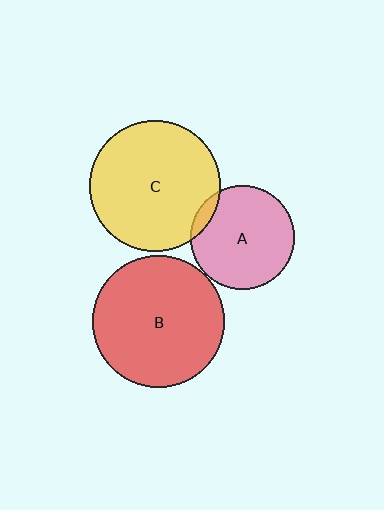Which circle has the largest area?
Circle B (red).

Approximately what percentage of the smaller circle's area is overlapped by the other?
Approximately 5%.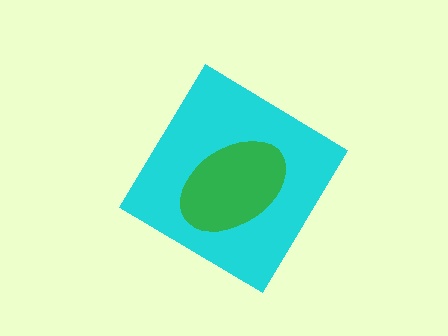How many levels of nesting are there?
2.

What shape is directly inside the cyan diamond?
The green ellipse.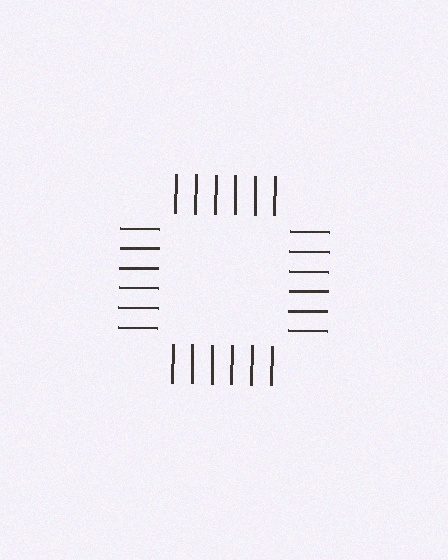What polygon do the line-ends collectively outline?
An illusory square — the line segments terminate on its edges but no continuous stroke is drawn.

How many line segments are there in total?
24 — 6 along each of the 4 edges.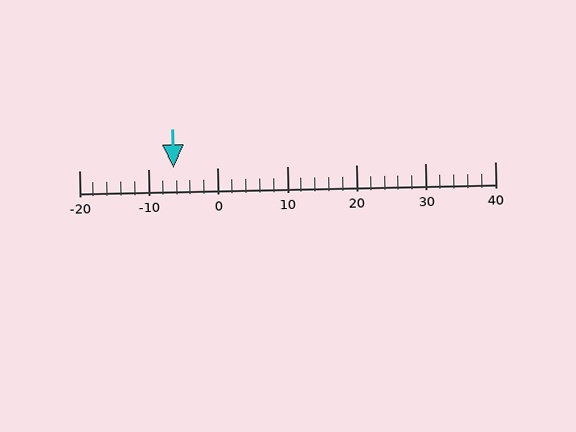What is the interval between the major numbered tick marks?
The major tick marks are spaced 10 units apart.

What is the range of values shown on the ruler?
The ruler shows values from -20 to 40.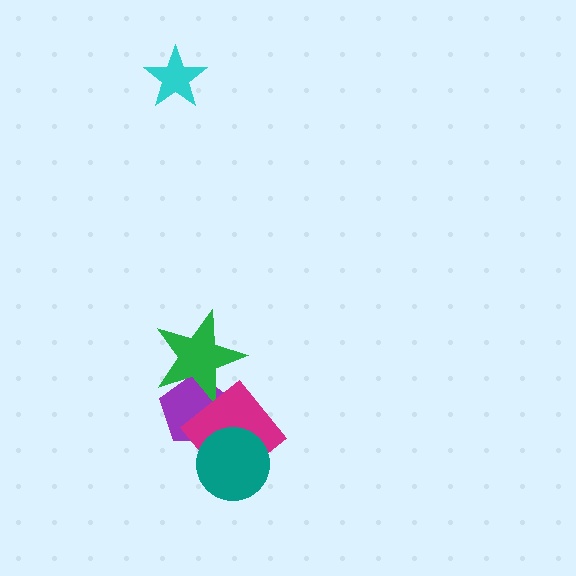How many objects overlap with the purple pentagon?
3 objects overlap with the purple pentagon.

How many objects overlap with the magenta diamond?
2 objects overlap with the magenta diamond.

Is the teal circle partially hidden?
No, no other shape covers it.